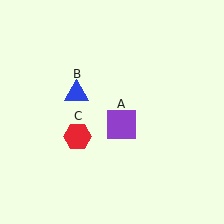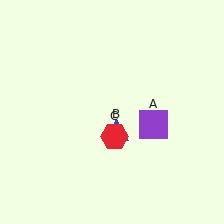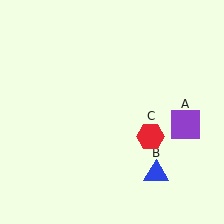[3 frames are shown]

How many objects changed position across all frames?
3 objects changed position: purple square (object A), blue triangle (object B), red hexagon (object C).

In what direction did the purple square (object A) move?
The purple square (object A) moved right.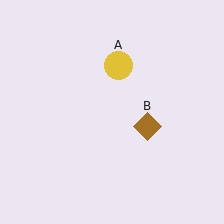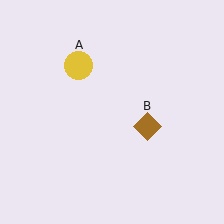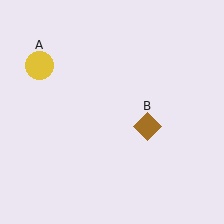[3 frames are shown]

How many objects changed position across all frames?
1 object changed position: yellow circle (object A).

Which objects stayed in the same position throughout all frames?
Brown diamond (object B) remained stationary.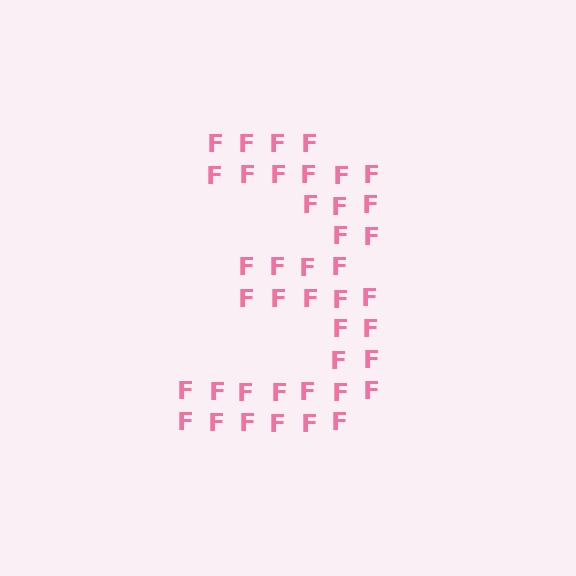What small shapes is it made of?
It is made of small letter F's.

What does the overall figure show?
The overall figure shows the digit 3.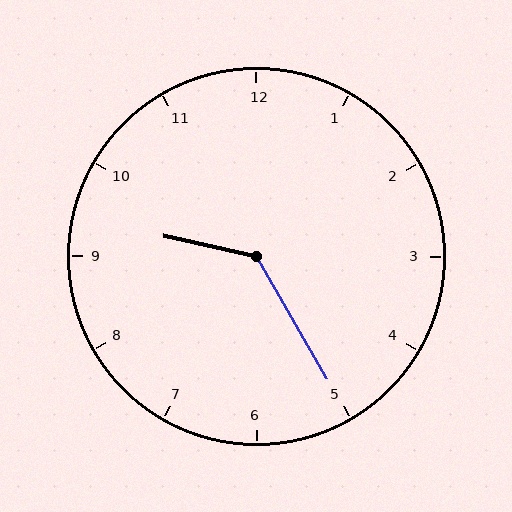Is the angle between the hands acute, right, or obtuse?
It is obtuse.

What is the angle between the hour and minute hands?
Approximately 132 degrees.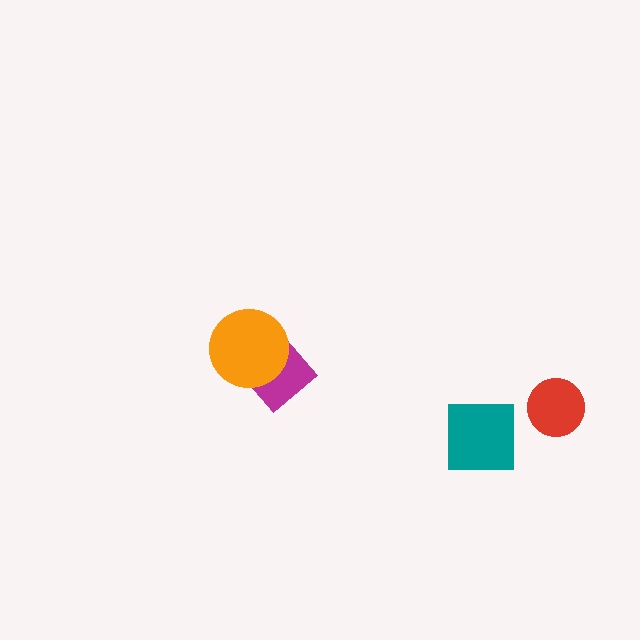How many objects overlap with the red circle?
0 objects overlap with the red circle.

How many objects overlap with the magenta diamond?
1 object overlaps with the magenta diamond.